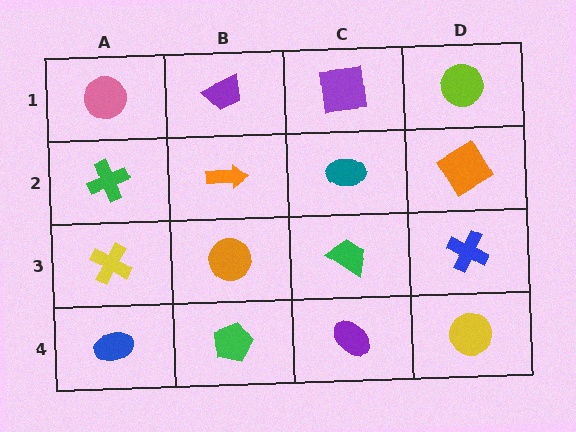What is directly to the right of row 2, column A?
An orange arrow.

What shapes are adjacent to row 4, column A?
A yellow cross (row 3, column A), a green pentagon (row 4, column B).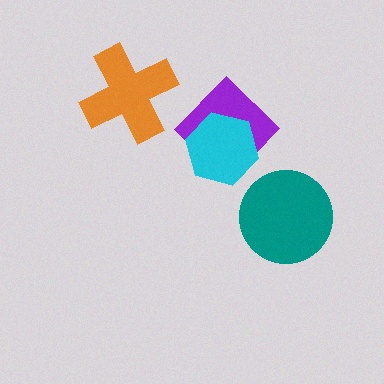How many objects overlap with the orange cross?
0 objects overlap with the orange cross.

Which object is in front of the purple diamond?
The cyan hexagon is in front of the purple diamond.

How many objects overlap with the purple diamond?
1 object overlaps with the purple diamond.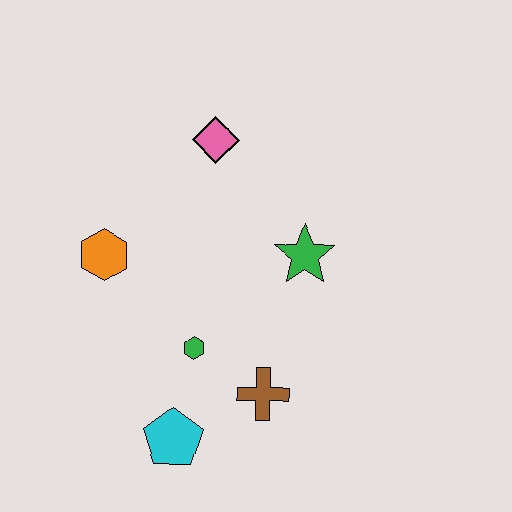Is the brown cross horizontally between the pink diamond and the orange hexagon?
No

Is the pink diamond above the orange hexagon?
Yes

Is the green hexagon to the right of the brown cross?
No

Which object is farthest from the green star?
The cyan pentagon is farthest from the green star.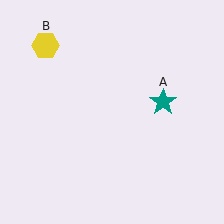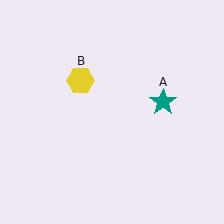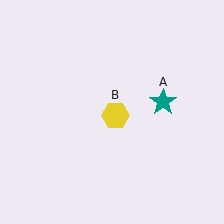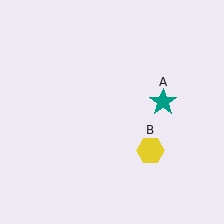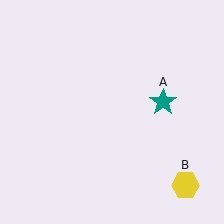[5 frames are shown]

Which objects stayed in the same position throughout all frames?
Teal star (object A) remained stationary.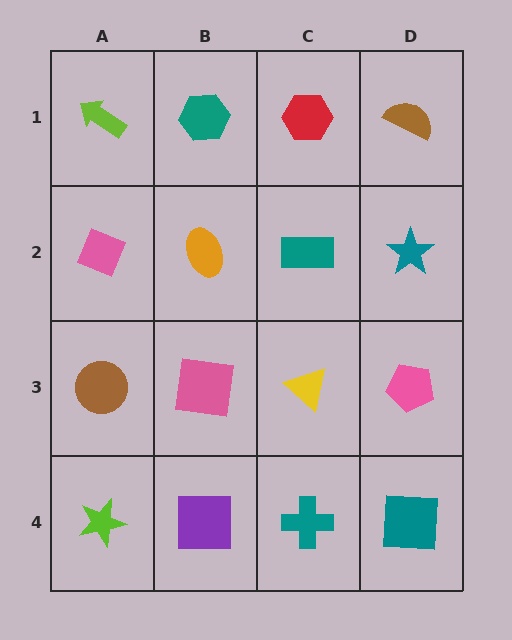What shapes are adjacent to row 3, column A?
A pink diamond (row 2, column A), a lime star (row 4, column A), a pink square (row 3, column B).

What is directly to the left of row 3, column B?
A brown circle.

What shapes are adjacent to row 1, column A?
A pink diamond (row 2, column A), a teal hexagon (row 1, column B).